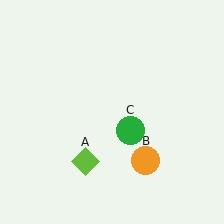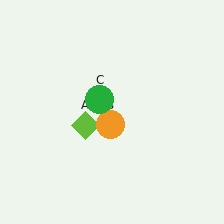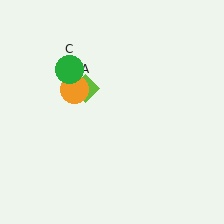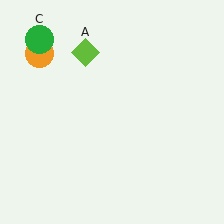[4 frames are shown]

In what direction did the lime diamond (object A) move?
The lime diamond (object A) moved up.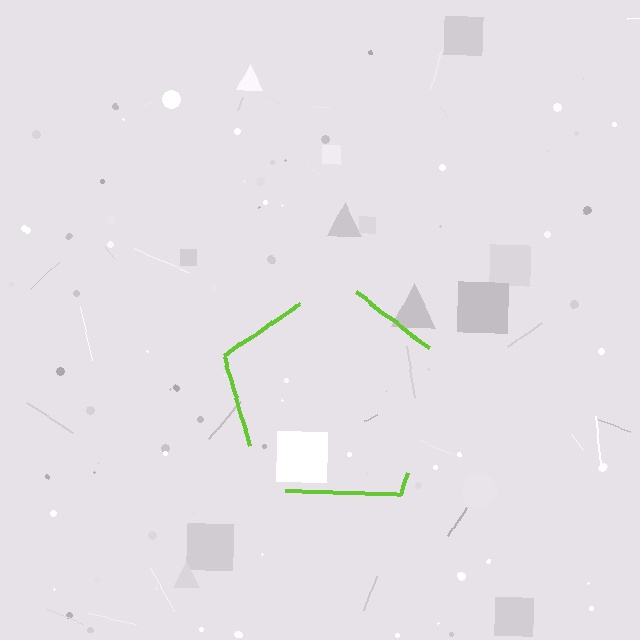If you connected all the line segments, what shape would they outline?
They would outline a pentagon.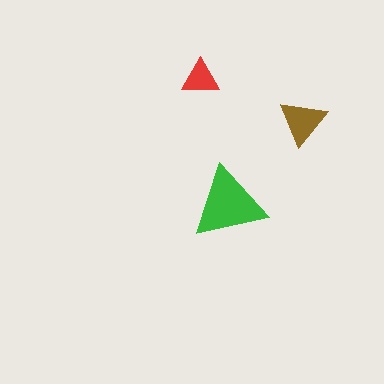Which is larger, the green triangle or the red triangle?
The green one.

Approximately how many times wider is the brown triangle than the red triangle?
About 1.5 times wider.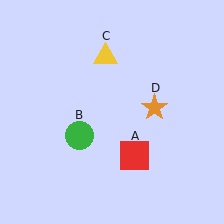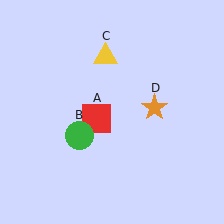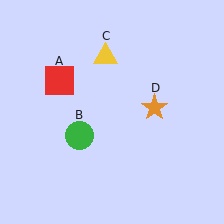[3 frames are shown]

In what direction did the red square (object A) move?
The red square (object A) moved up and to the left.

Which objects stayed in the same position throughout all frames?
Green circle (object B) and yellow triangle (object C) and orange star (object D) remained stationary.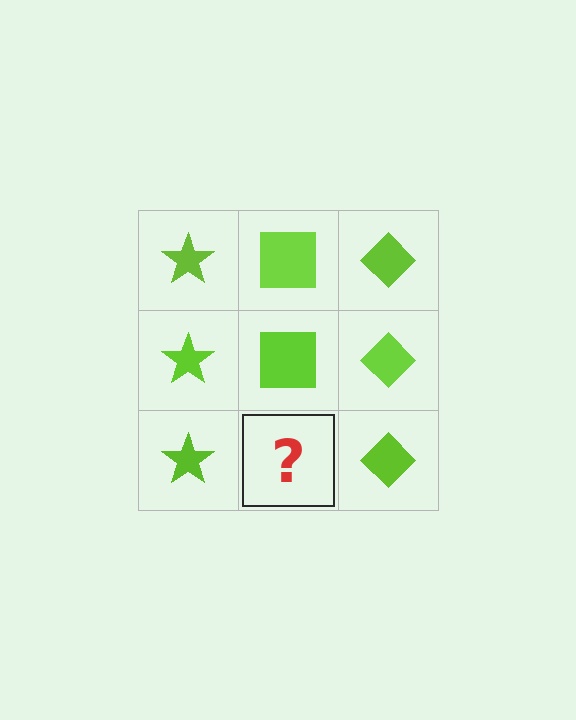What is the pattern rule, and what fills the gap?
The rule is that each column has a consistent shape. The gap should be filled with a lime square.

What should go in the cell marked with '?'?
The missing cell should contain a lime square.